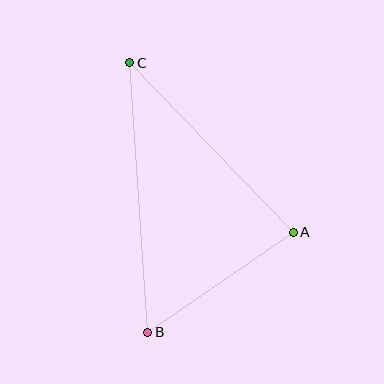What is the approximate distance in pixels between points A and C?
The distance between A and C is approximately 236 pixels.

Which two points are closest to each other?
Points A and B are closest to each other.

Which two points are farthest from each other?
Points B and C are farthest from each other.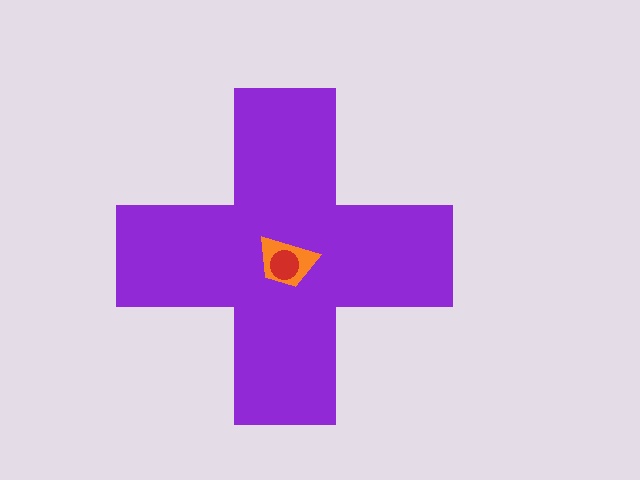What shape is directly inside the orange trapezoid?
The red circle.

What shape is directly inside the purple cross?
The orange trapezoid.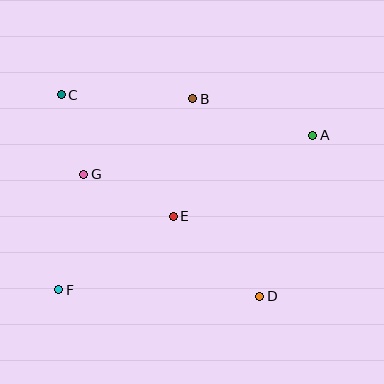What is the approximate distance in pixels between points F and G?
The distance between F and G is approximately 118 pixels.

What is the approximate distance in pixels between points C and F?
The distance between C and F is approximately 195 pixels.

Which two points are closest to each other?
Points C and G are closest to each other.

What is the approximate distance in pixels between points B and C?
The distance between B and C is approximately 132 pixels.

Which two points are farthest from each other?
Points A and F are farthest from each other.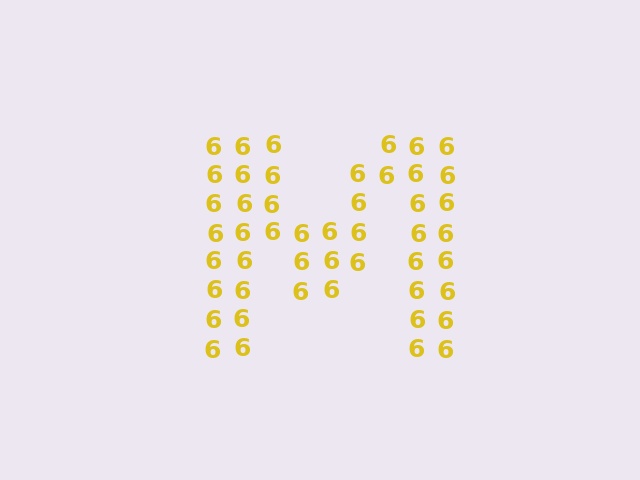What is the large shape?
The large shape is the letter M.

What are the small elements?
The small elements are digit 6's.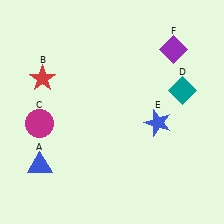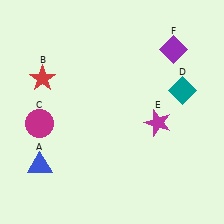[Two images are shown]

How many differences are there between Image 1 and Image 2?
There is 1 difference between the two images.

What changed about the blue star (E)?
In Image 1, E is blue. In Image 2, it changed to magenta.